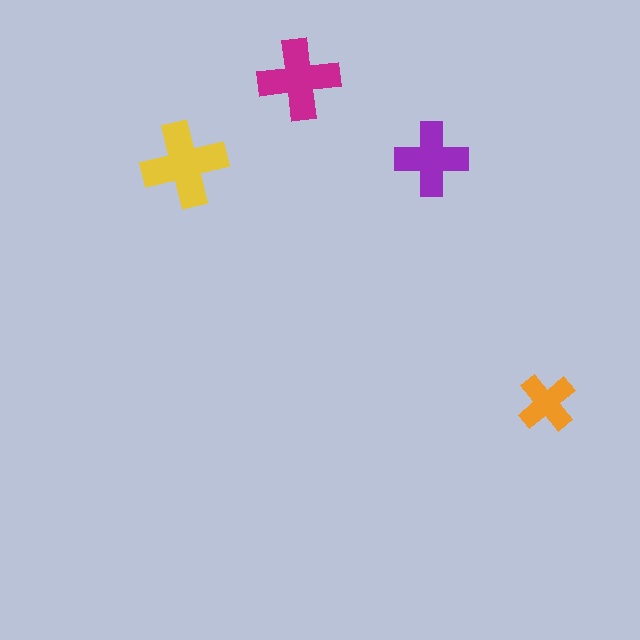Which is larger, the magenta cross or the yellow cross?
The yellow one.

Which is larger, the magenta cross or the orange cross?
The magenta one.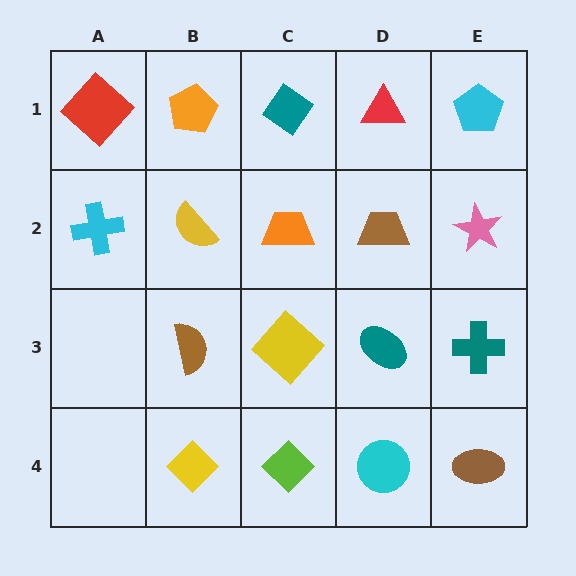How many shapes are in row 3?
4 shapes.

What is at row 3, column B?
A brown semicircle.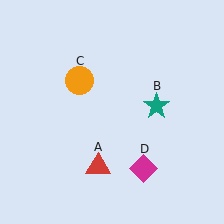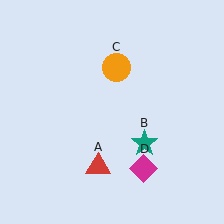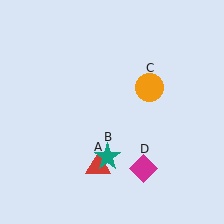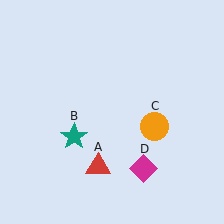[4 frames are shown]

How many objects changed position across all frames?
2 objects changed position: teal star (object B), orange circle (object C).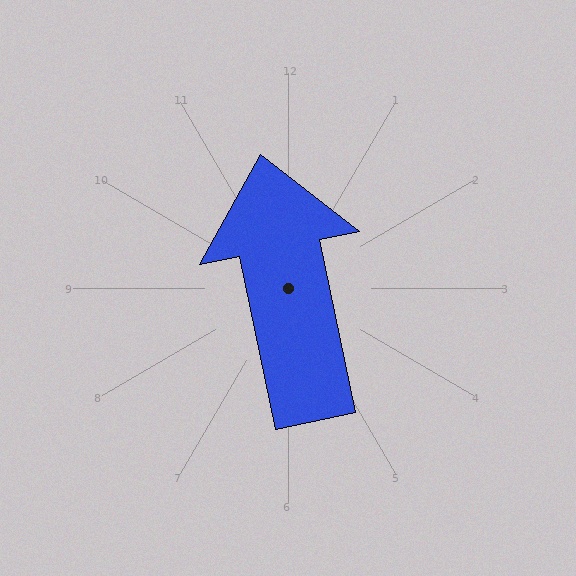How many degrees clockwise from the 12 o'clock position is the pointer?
Approximately 348 degrees.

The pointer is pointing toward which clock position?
Roughly 12 o'clock.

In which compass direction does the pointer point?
North.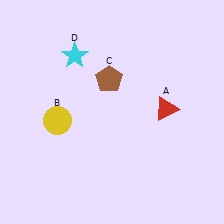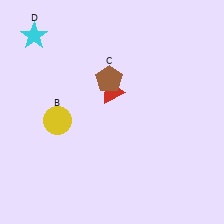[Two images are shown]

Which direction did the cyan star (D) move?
The cyan star (D) moved left.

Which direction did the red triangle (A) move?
The red triangle (A) moved left.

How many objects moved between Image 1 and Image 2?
2 objects moved between the two images.